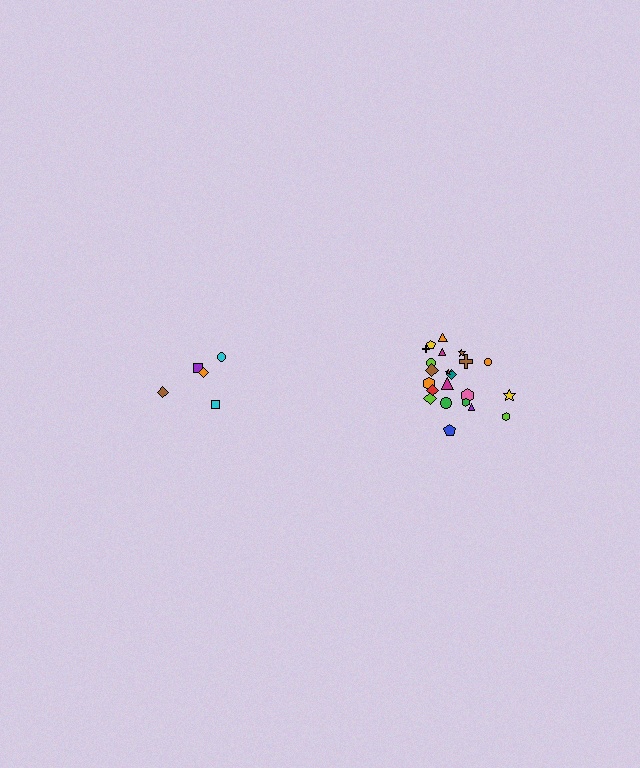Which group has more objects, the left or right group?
The right group.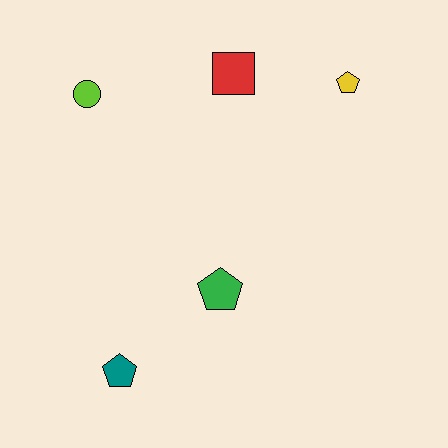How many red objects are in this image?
There is 1 red object.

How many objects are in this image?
There are 5 objects.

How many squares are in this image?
There is 1 square.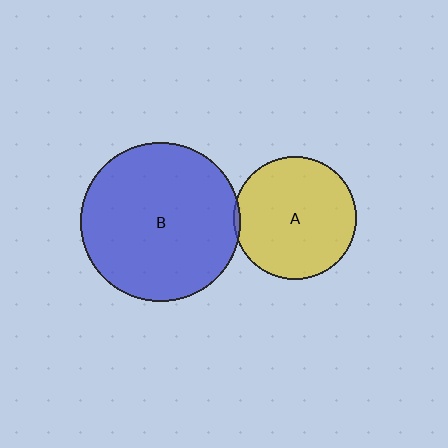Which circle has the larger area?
Circle B (blue).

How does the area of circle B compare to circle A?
Approximately 1.7 times.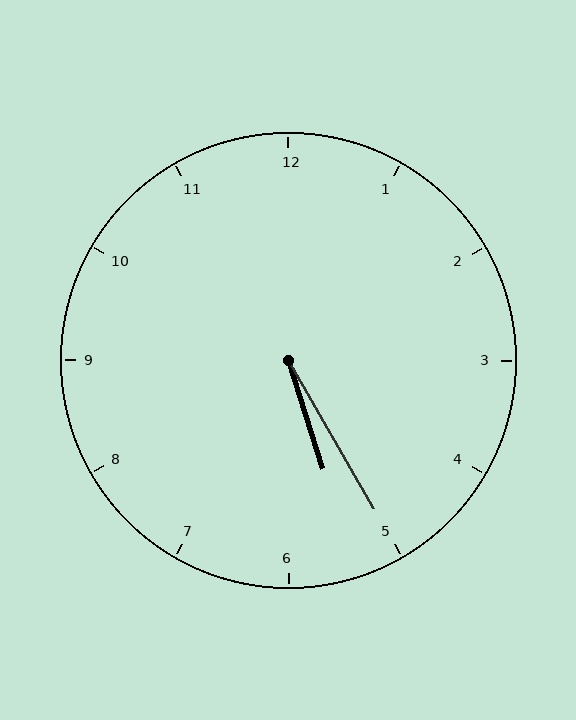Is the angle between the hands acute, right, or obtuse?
It is acute.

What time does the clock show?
5:25.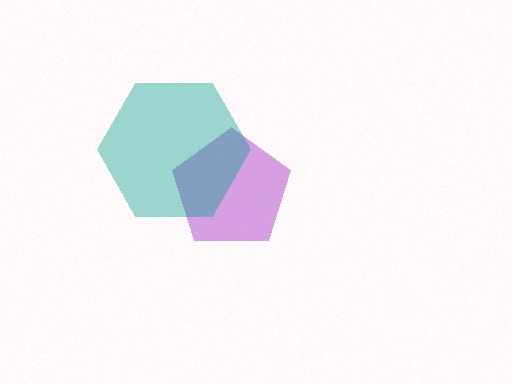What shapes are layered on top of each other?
The layered shapes are: a purple pentagon, a teal hexagon.